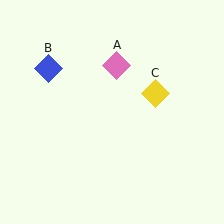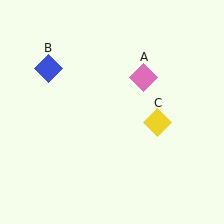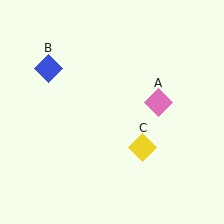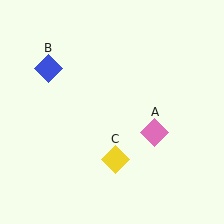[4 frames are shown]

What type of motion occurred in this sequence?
The pink diamond (object A), yellow diamond (object C) rotated clockwise around the center of the scene.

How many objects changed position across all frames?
2 objects changed position: pink diamond (object A), yellow diamond (object C).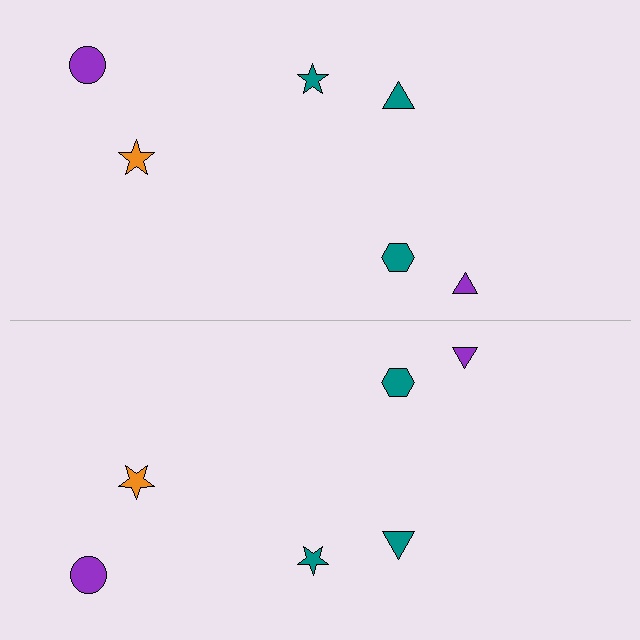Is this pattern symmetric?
Yes, this pattern has bilateral (reflection) symmetry.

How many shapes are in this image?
There are 12 shapes in this image.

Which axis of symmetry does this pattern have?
The pattern has a horizontal axis of symmetry running through the center of the image.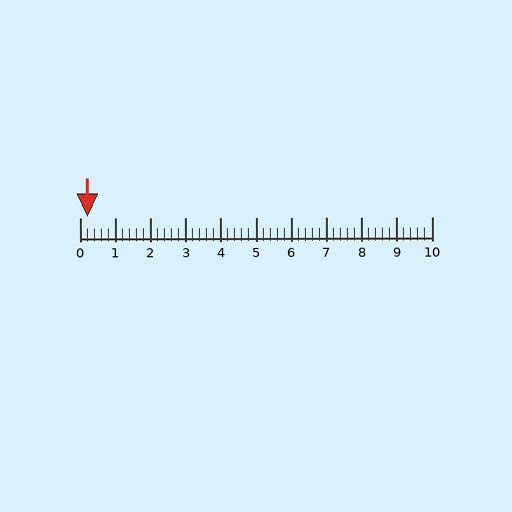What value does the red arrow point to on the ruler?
The red arrow points to approximately 0.2.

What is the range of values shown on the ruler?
The ruler shows values from 0 to 10.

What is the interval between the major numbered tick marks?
The major tick marks are spaced 1 units apart.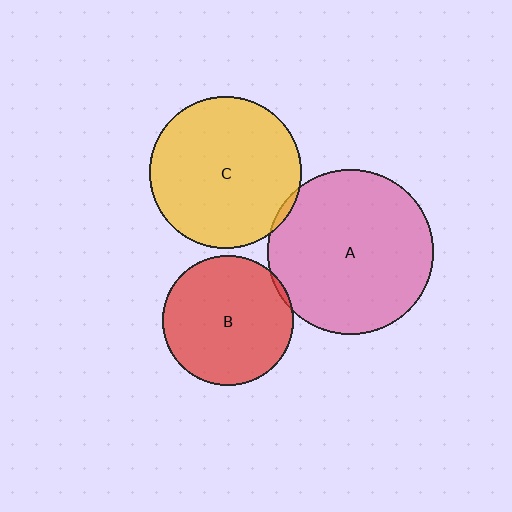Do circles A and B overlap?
Yes.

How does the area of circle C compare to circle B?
Approximately 1.4 times.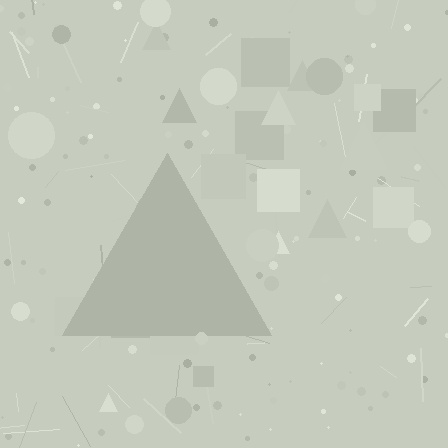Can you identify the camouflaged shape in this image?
The camouflaged shape is a triangle.